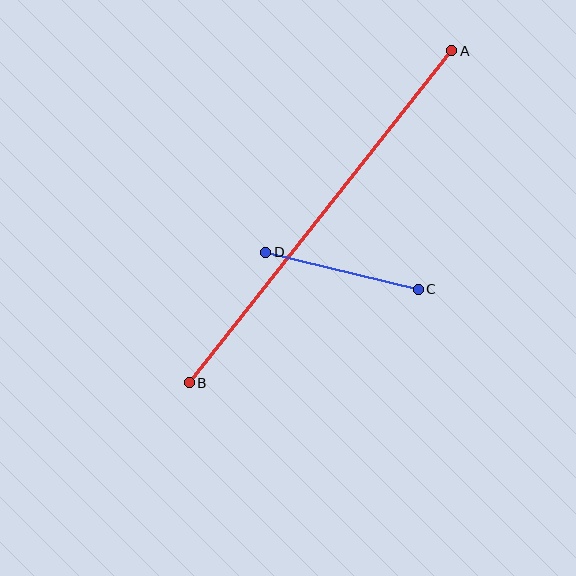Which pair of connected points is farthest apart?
Points A and B are farthest apart.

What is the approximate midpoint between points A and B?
The midpoint is at approximately (321, 217) pixels.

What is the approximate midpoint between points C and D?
The midpoint is at approximately (342, 271) pixels.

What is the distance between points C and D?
The distance is approximately 157 pixels.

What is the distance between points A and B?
The distance is approximately 423 pixels.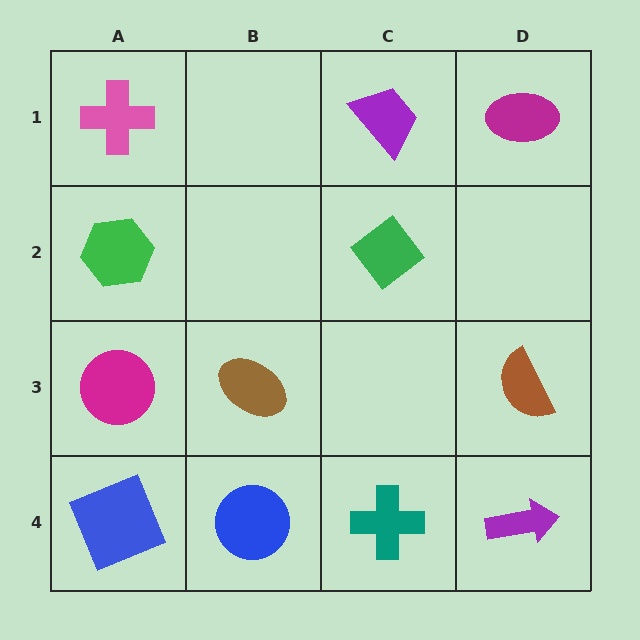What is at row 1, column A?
A pink cross.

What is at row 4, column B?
A blue circle.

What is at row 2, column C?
A green diamond.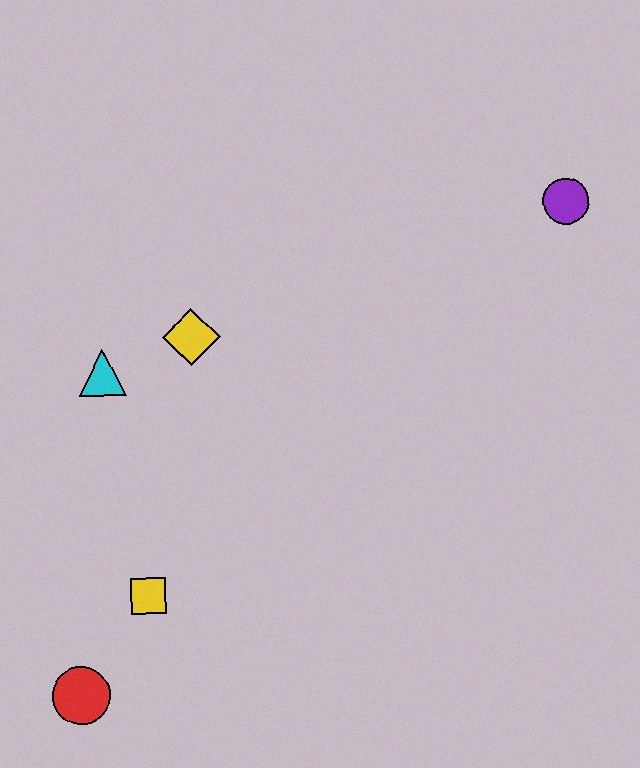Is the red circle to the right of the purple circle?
No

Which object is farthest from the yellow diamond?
The purple circle is farthest from the yellow diamond.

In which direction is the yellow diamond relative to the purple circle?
The yellow diamond is to the left of the purple circle.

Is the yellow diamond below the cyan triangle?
No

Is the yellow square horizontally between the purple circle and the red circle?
Yes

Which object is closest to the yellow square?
The red circle is closest to the yellow square.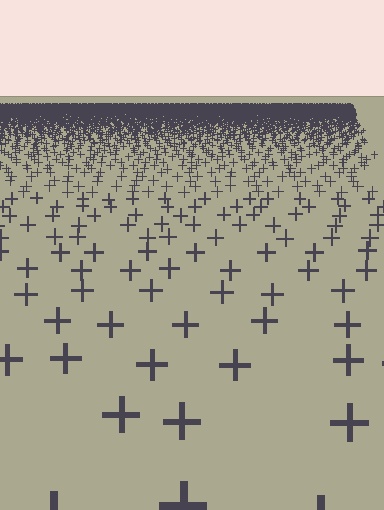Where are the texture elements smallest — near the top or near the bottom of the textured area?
Near the top.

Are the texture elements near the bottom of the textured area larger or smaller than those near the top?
Larger. Near the bottom, elements are closer to the viewer and appear at a bigger on-screen size.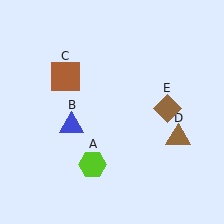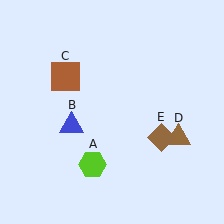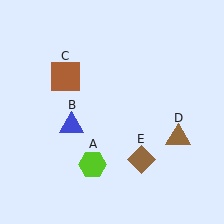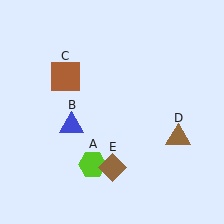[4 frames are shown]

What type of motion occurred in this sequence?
The brown diamond (object E) rotated clockwise around the center of the scene.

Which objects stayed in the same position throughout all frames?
Lime hexagon (object A) and blue triangle (object B) and brown square (object C) and brown triangle (object D) remained stationary.